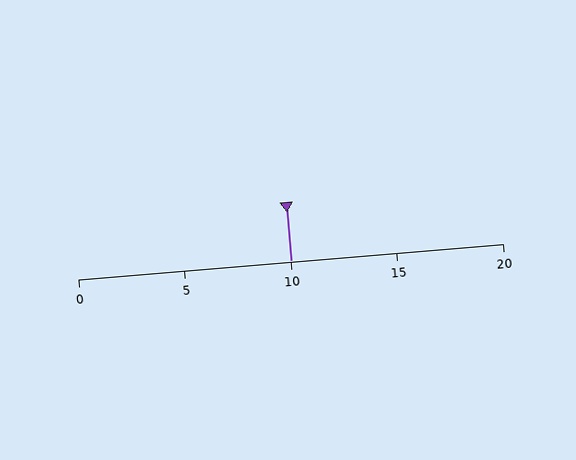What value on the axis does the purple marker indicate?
The marker indicates approximately 10.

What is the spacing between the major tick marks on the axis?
The major ticks are spaced 5 apart.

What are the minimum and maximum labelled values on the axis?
The axis runs from 0 to 20.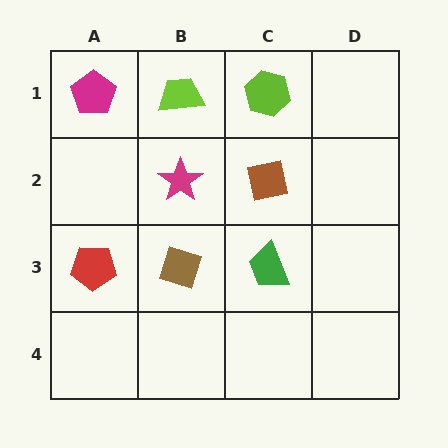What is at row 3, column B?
A brown diamond.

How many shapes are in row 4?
0 shapes.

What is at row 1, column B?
A lime trapezoid.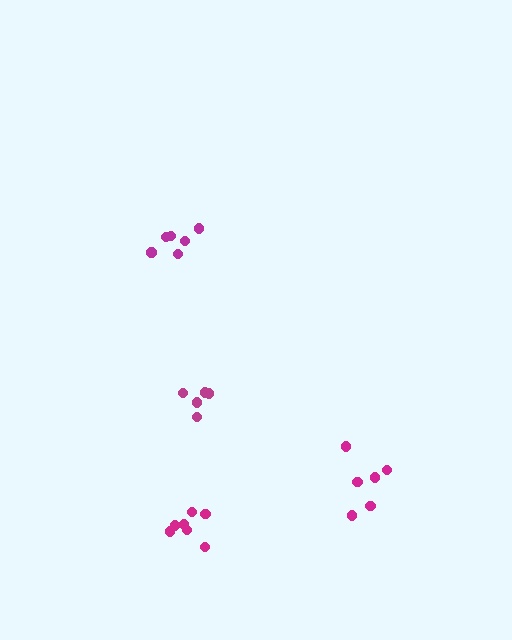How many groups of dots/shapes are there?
There are 4 groups.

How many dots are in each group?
Group 1: 6 dots, Group 2: 5 dots, Group 3: 7 dots, Group 4: 6 dots (24 total).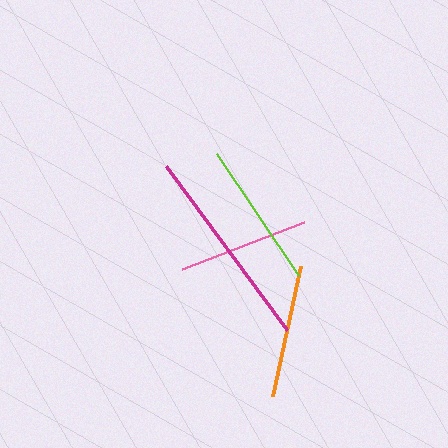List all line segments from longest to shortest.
From longest to shortest: magenta, lime, orange, pink.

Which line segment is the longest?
The magenta line is the longest at approximately 204 pixels.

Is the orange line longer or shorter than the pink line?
The orange line is longer than the pink line.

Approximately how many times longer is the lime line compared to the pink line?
The lime line is approximately 1.1 times the length of the pink line.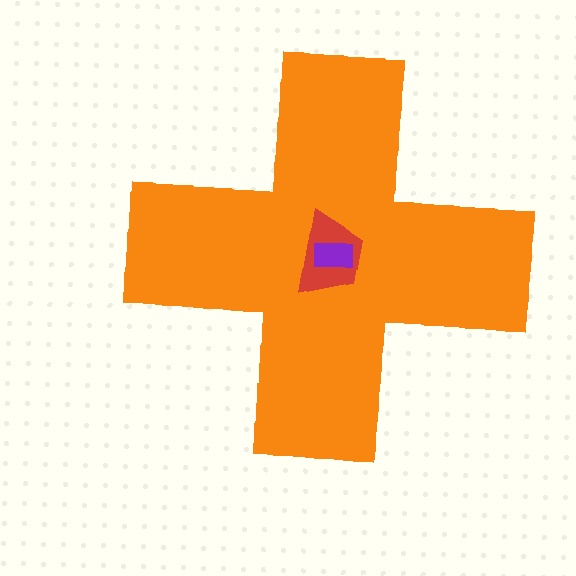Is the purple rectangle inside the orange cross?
Yes.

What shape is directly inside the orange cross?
The red trapezoid.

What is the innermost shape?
The purple rectangle.